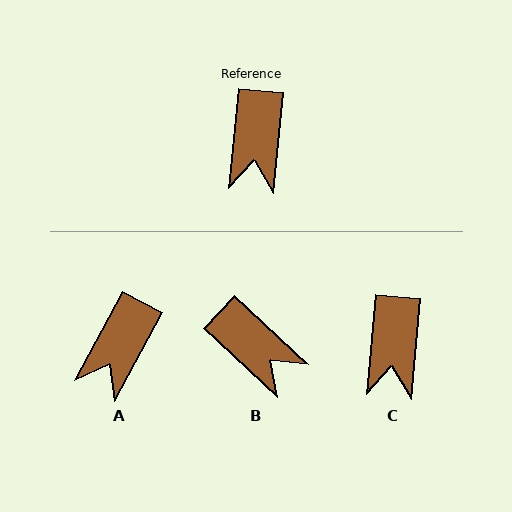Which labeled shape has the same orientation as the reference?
C.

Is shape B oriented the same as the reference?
No, it is off by about 52 degrees.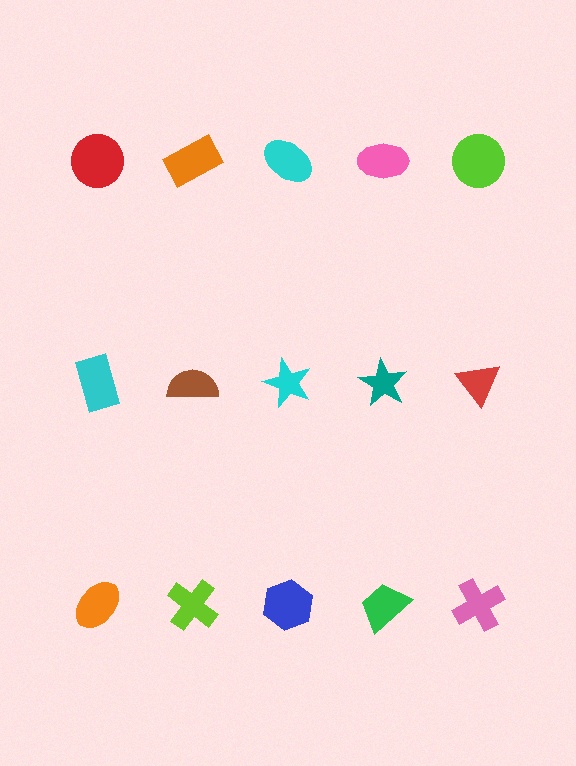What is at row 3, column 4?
A green trapezoid.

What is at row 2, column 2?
A brown semicircle.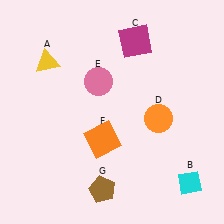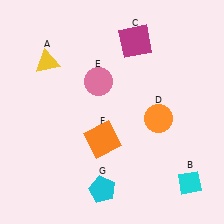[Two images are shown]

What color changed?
The pentagon (G) changed from brown in Image 1 to cyan in Image 2.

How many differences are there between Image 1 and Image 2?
There is 1 difference between the two images.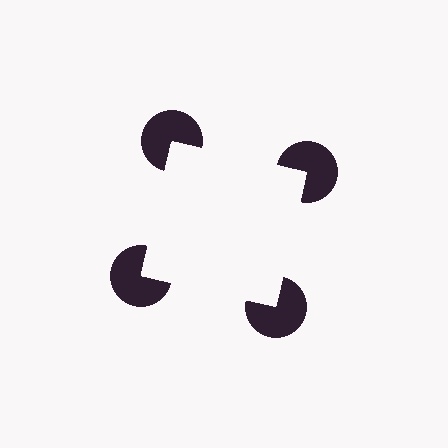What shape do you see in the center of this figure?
An illusory square — its edges are inferred from the aligned wedge cuts in the pac-man discs, not physically drawn.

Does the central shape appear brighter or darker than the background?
It typically appears slightly brighter than the background, even though no actual brightness change is drawn.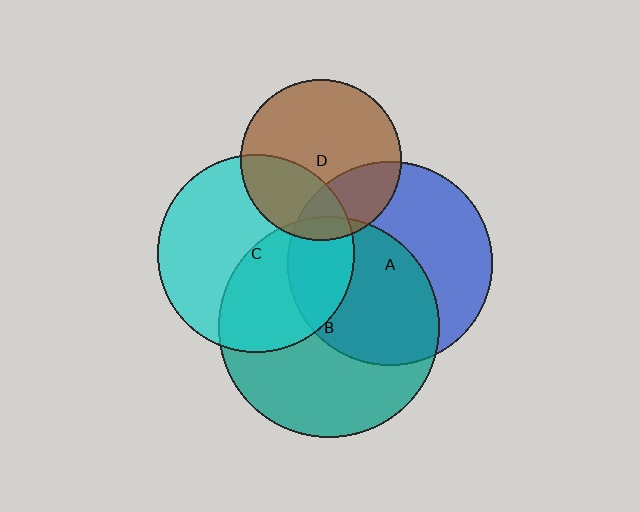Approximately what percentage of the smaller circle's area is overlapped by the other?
Approximately 25%.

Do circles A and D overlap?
Yes.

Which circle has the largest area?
Circle B (teal).